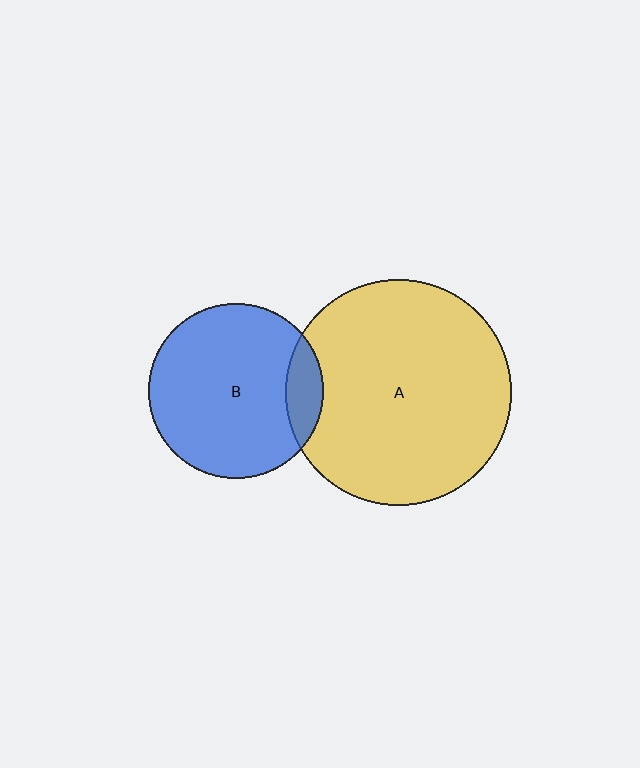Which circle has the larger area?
Circle A (yellow).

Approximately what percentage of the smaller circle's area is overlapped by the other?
Approximately 10%.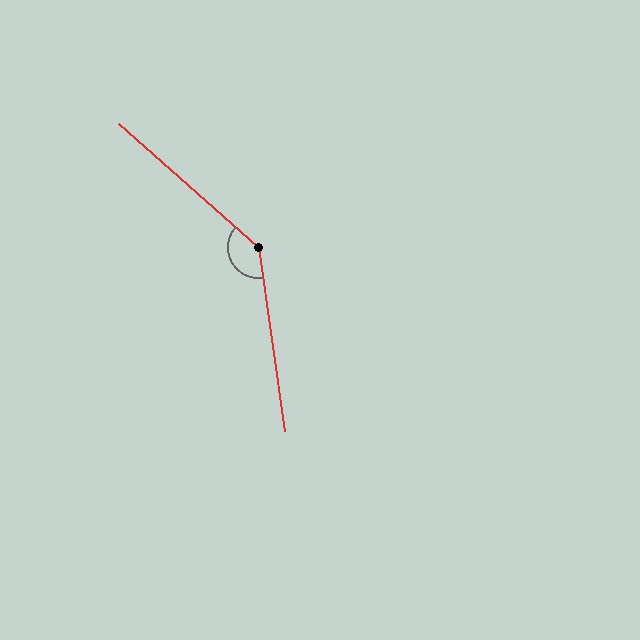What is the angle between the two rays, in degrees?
Approximately 140 degrees.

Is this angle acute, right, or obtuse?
It is obtuse.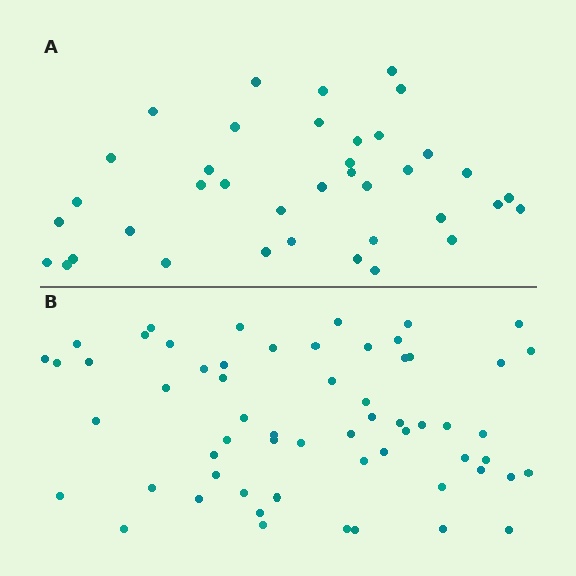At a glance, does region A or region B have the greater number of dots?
Region B (the bottom region) has more dots.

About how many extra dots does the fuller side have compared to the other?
Region B has approximately 20 more dots than region A.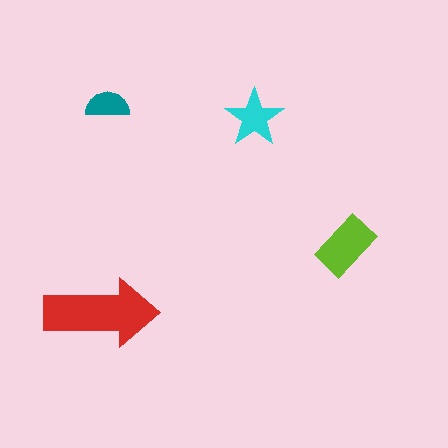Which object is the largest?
The red arrow.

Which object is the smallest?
The teal semicircle.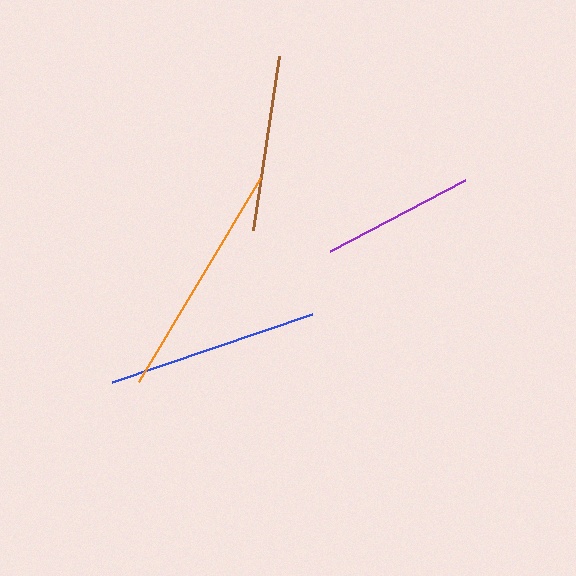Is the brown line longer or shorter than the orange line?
The orange line is longer than the brown line.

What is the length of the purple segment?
The purple segment is approximately 153 pixels long.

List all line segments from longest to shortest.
From longest to shortest: orange, blue, brown, purple.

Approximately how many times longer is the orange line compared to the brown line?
The orange line is approximately 1.3 times the length of the brown line.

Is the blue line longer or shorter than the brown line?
The blue line is longer than the brown line.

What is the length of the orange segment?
The orange segment is approximately 237 pixels long.